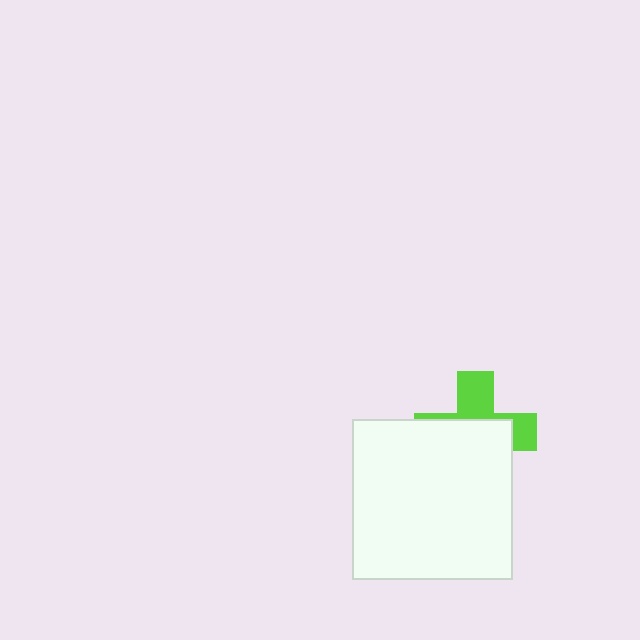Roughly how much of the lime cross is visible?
A small part of it is visible (roughly 39%).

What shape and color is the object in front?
The object in front is a white square.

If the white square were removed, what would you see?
You would see the complete lime cross.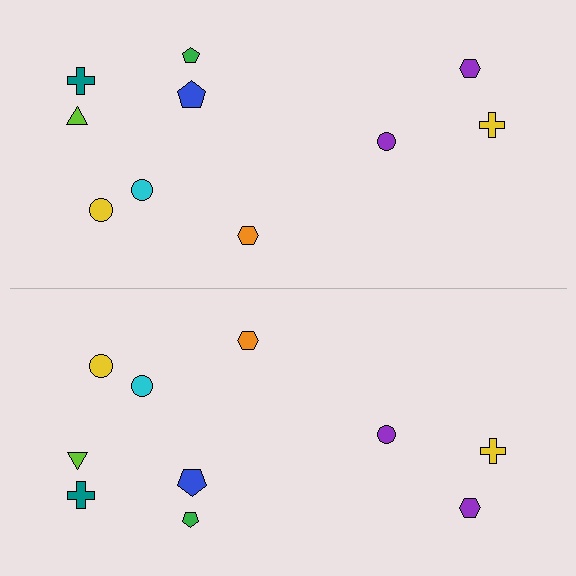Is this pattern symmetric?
Yes, this pattern has bilateral (reflection) symmetry.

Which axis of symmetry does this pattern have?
The pattern has a horizontal axis of symmetry running through the center of the image.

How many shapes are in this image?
There are 20 shapes in this image.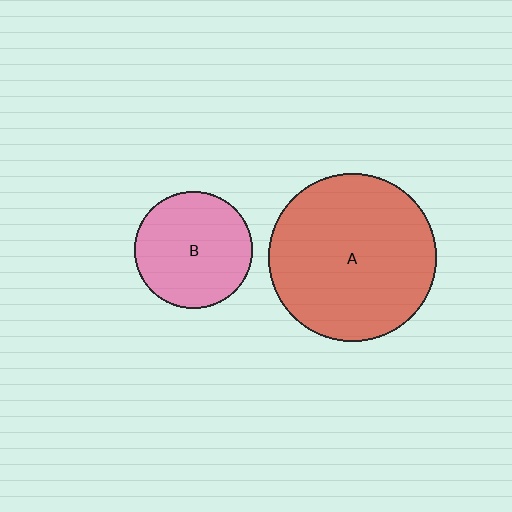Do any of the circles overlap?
No, none of the circles overlap.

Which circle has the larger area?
Circle A (red).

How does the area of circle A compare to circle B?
Approximately 2.0 times.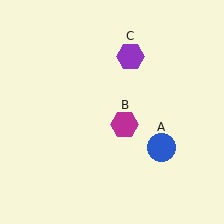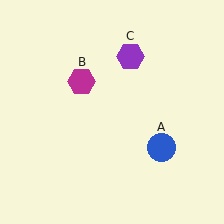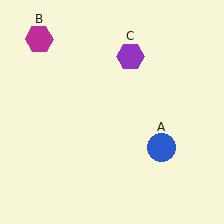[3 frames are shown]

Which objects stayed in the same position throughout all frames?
Blue circle (object A) and purple hexagon (object C) remained stationary.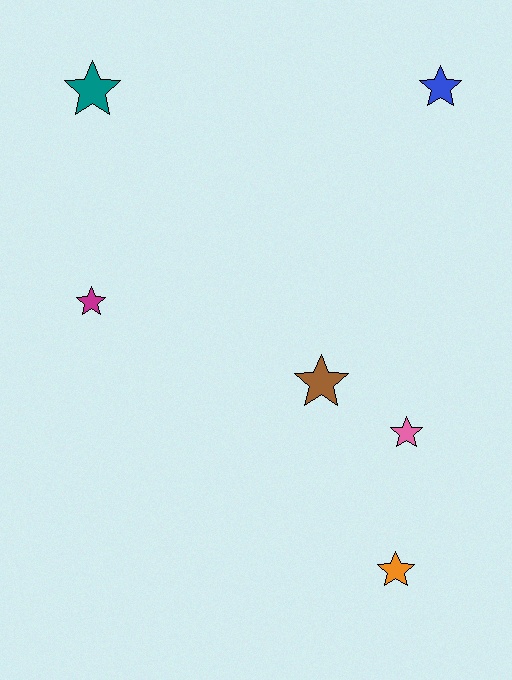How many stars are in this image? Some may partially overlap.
There are 6 stars.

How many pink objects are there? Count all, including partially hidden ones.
There is 1 pink object.